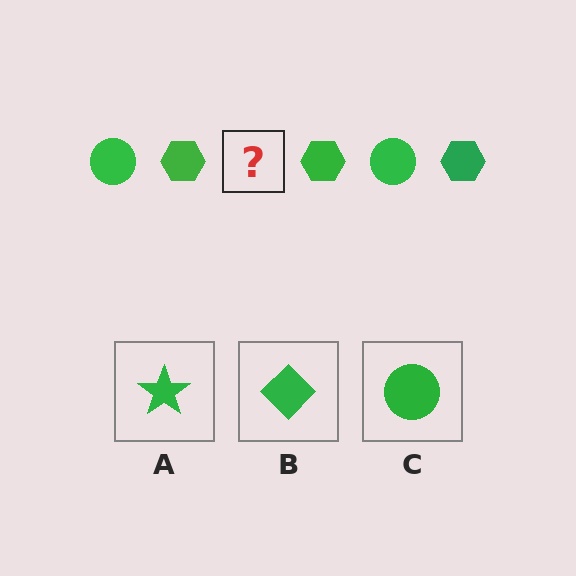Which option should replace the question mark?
Option C.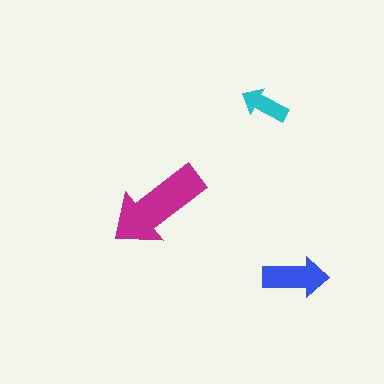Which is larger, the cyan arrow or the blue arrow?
The blue one.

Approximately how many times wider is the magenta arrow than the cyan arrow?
About 2 times wider.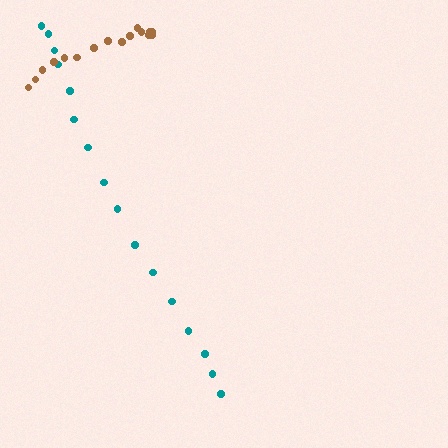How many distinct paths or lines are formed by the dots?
There are 2 distinct paths.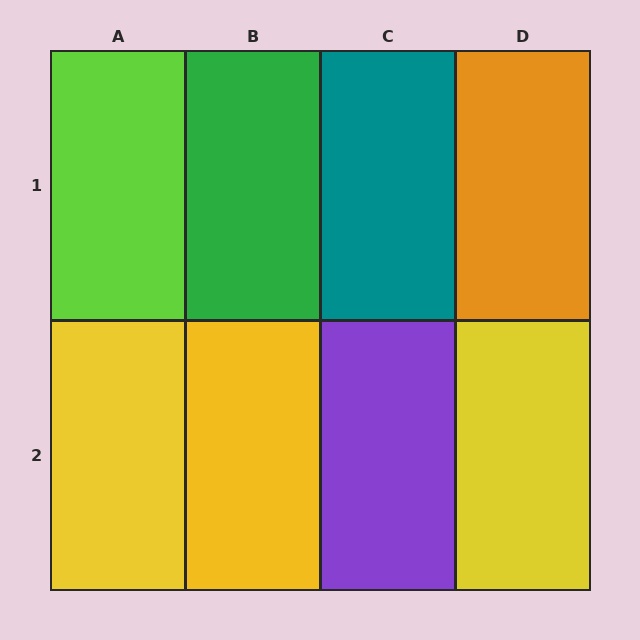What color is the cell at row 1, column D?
Orange.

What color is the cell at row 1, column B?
Green.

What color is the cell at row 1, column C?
Teal.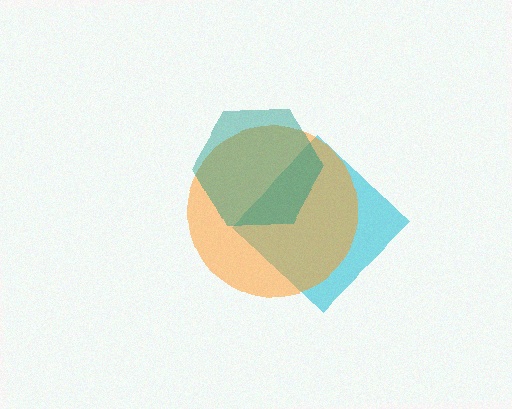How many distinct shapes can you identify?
There are 3 distinct shapes: a cyan diamond, an orange circle, a teal hexagon.